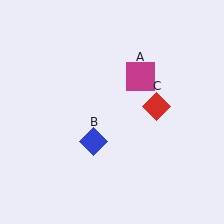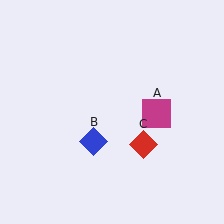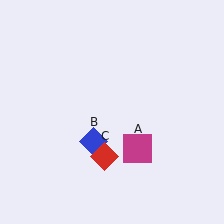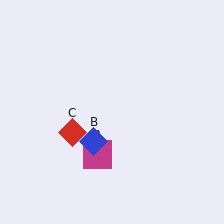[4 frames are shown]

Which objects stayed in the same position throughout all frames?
Blue diamond (object B) remained stationary.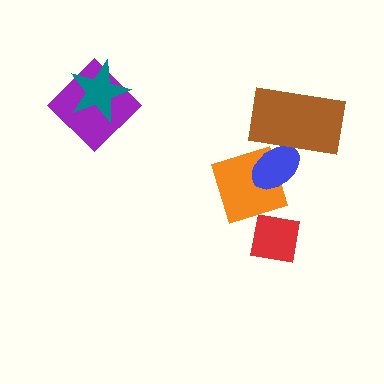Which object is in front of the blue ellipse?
The brown rectangle is in front of the blue ellipse.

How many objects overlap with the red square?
1 object overlaps with the red square.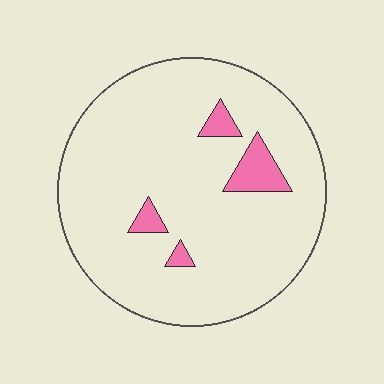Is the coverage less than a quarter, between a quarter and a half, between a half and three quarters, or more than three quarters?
Less than a quarter.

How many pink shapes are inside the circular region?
4.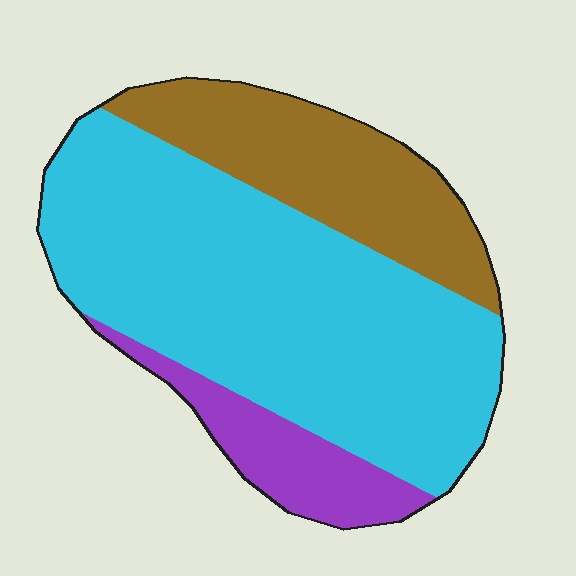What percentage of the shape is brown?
Brown takes up less than a quarter of the shape.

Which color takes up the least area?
Purple, at roughly 15%.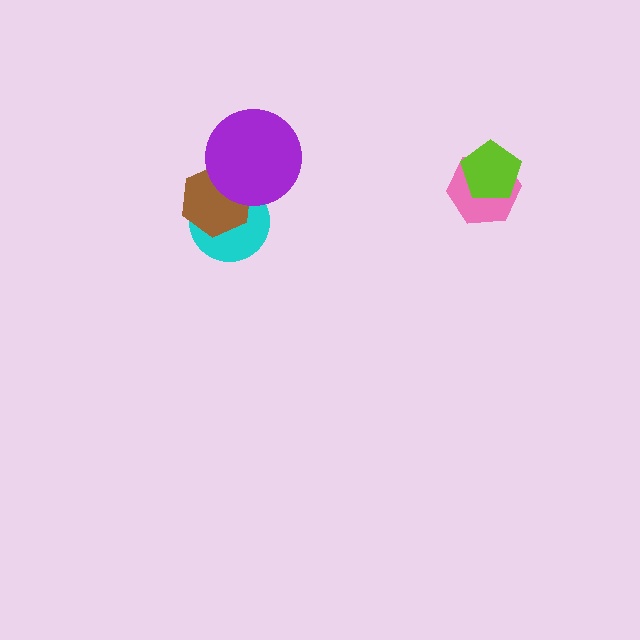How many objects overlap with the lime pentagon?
1 object overlaps with the lime pentagon.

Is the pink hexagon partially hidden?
Yes, it is partially covered by another shape.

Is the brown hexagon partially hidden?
Yes, it is partially covered by another shape.